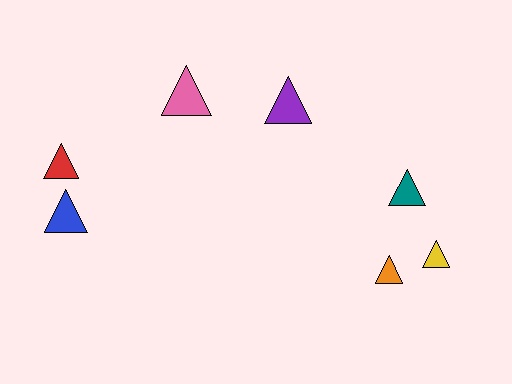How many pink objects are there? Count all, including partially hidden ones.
There is 1 pink object.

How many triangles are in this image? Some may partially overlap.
There are 7 triangles.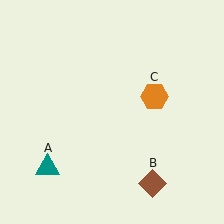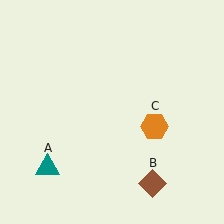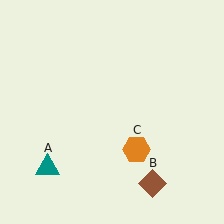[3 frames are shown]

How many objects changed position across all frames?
1 object changed position: orange hexagon (object C).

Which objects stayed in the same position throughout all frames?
Teal triangle (object A) and brown diamond (object B) remained stationary.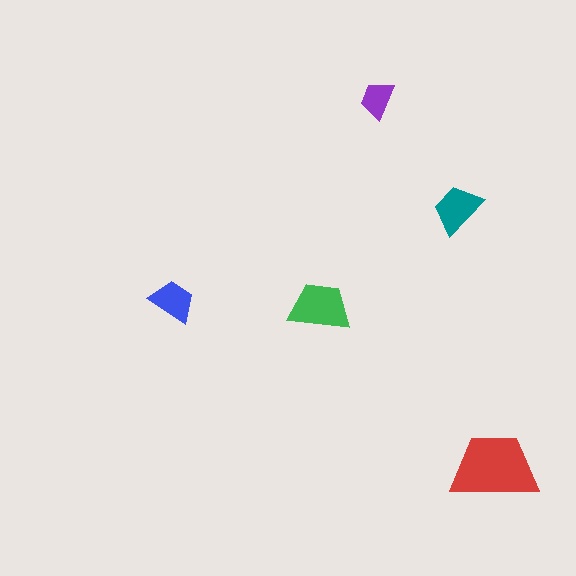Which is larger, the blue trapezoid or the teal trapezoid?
The teal one.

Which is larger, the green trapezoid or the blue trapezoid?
The green one.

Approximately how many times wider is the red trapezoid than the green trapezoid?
About 1.5 times wider.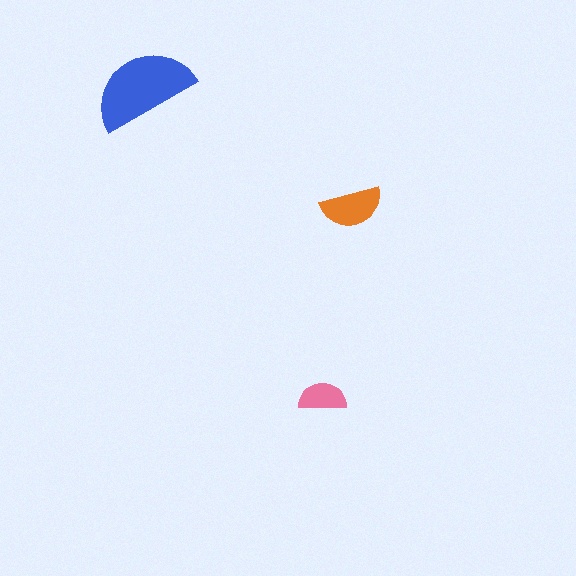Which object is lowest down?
The pink semicircle is bottommost.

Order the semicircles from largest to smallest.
the blue one, the orange one, the pink one.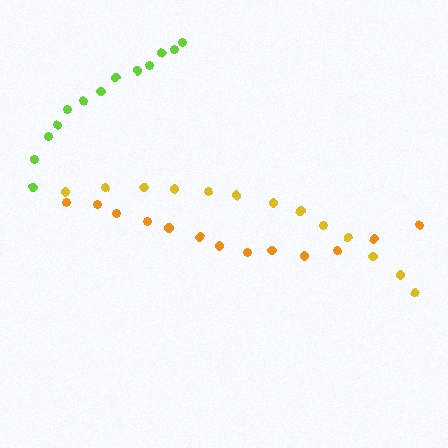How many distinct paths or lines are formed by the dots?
There are 3 distinct paths.